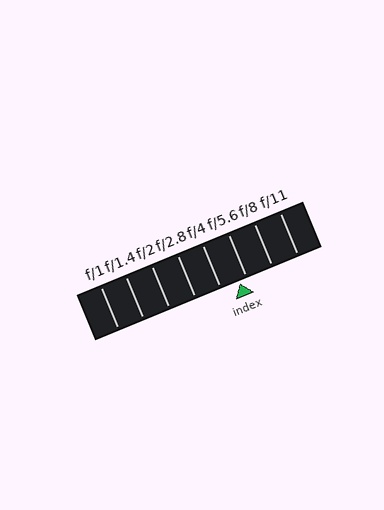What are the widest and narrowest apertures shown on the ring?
The widest aperture shown is f/1 and the narrowest is f/11.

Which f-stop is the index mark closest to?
The index mark is closest to f/5.6.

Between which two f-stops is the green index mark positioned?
The index mark is between f/4 and f/5.6.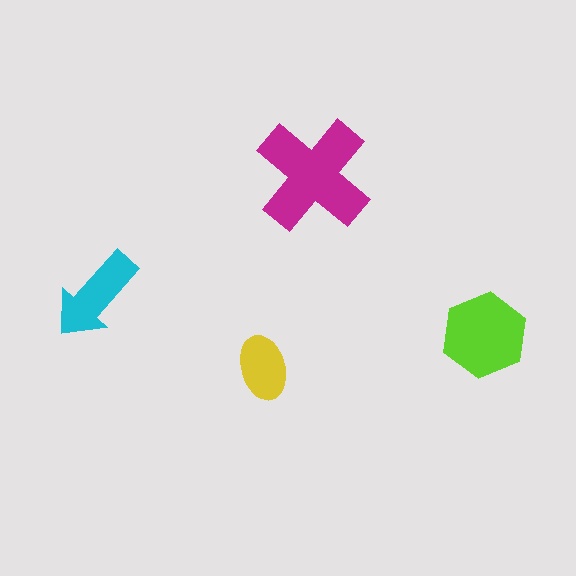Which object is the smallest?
The yellow ellipse.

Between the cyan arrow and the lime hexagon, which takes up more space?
The lime hexagon.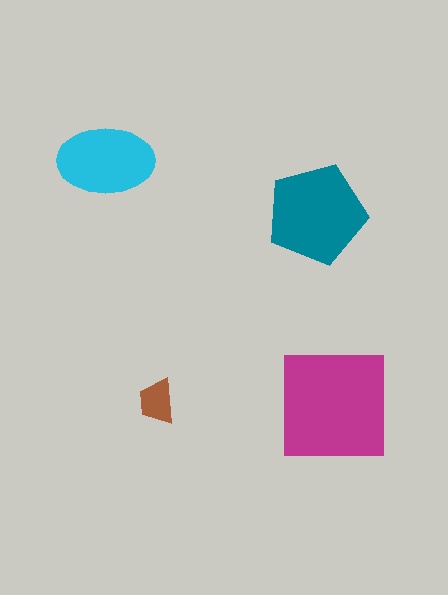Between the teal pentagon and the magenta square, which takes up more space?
The magenta square.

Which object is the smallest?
The brown trapezoid.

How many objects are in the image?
There are 4 objects in the image.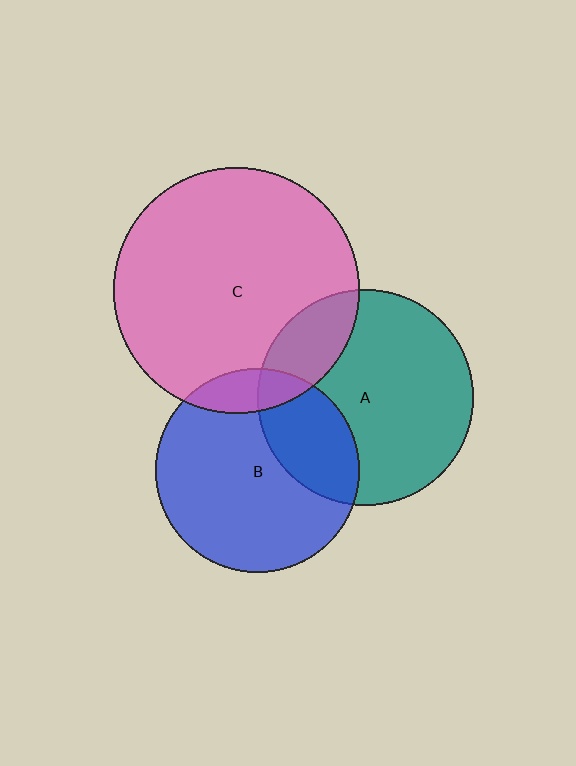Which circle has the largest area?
Circle C (pink).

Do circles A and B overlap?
Yes.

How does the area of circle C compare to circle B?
Approximately 1.4 times.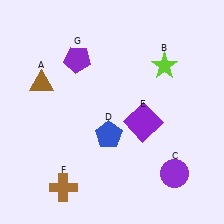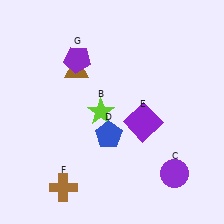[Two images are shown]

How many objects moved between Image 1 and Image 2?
2 objects moved between the two images.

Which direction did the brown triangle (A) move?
The brown triangle (A) moved right.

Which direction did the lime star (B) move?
The lime star (B) moved left.